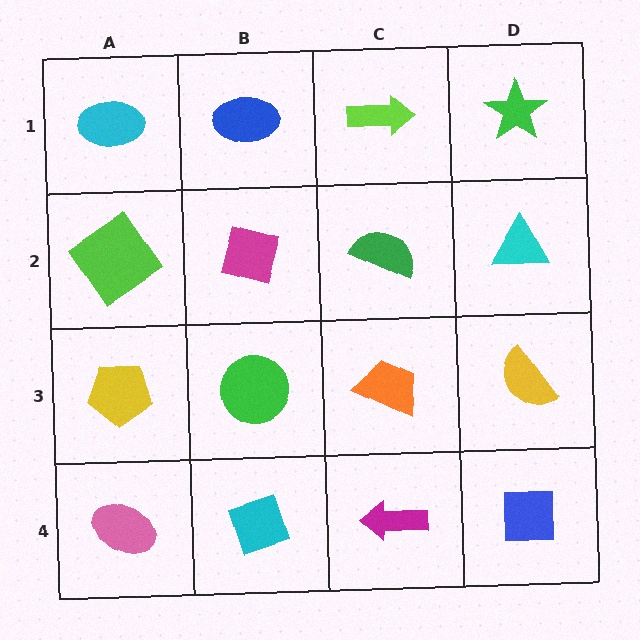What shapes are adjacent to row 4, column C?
An orange trapezoid (row 3, column C), a cyan diamond (row 4, column B), a blue square (row 4, column D).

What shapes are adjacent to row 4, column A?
A yellow pentagon (row 3, column A), a cyan diamond (row 4, column B).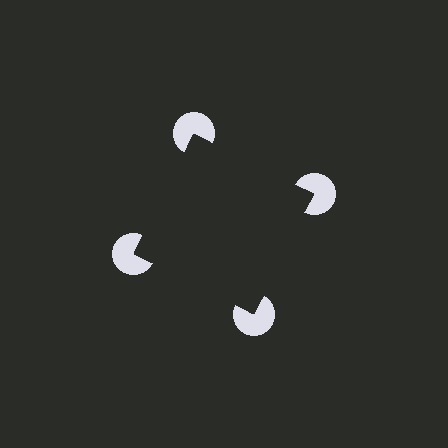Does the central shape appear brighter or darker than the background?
It typically appears slightly darker than the background, even though no actual brightness change is drawn.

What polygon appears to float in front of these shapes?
An illusory square — its edges are inferred from the aligned wedge cuts in the pac-man discs, not physically drawn.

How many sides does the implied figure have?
4 sides.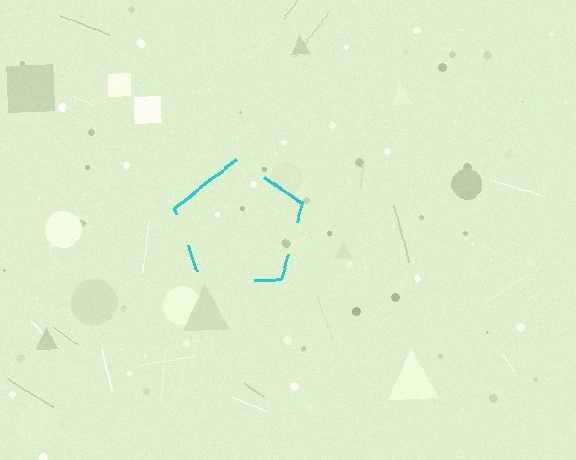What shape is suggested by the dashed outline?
The dashed outline suggests a pentagon.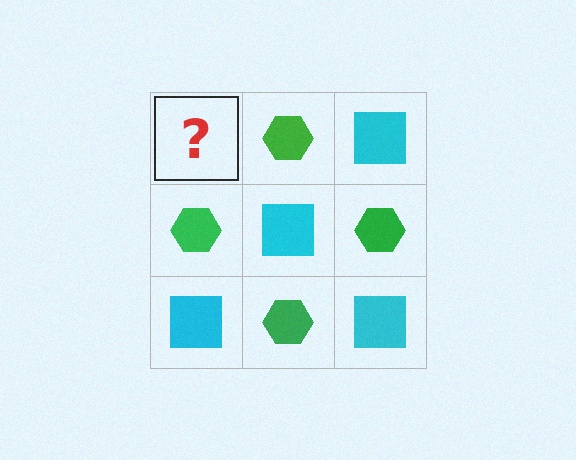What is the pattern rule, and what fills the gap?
The rule is that it alternates cyan square and green hexagon in a checkerboard pattern. The gap should be filled with a cyan square.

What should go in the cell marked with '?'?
The missing cell should contain a cyan square.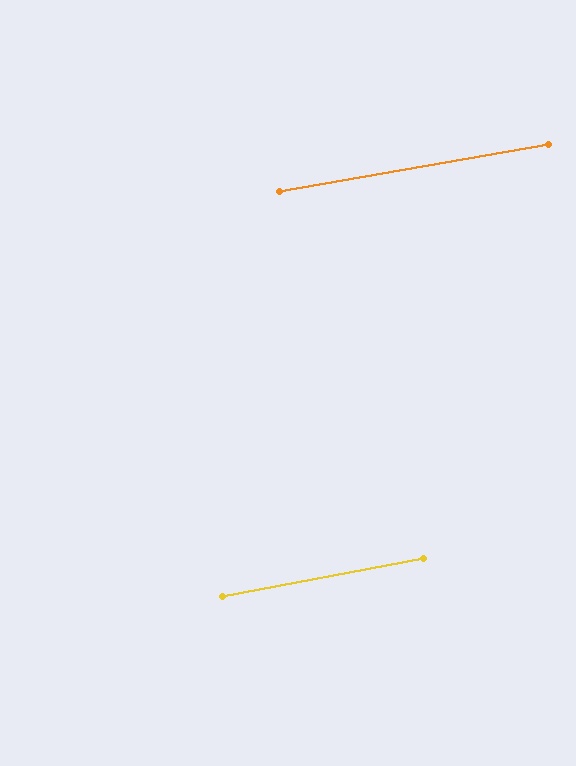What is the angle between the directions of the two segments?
Approximately 1 degree.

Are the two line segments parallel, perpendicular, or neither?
Parallel — their directions differ by only 1.0°.